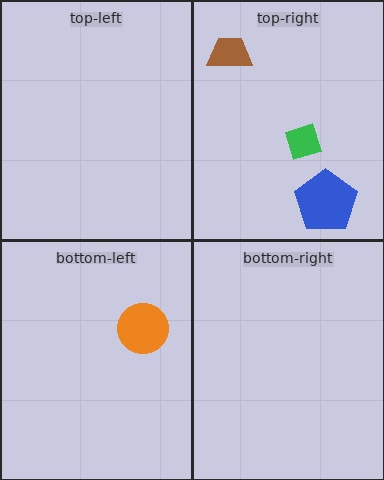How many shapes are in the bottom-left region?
1.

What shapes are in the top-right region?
The blue pentagon, the brown trapezoid, the green diamond.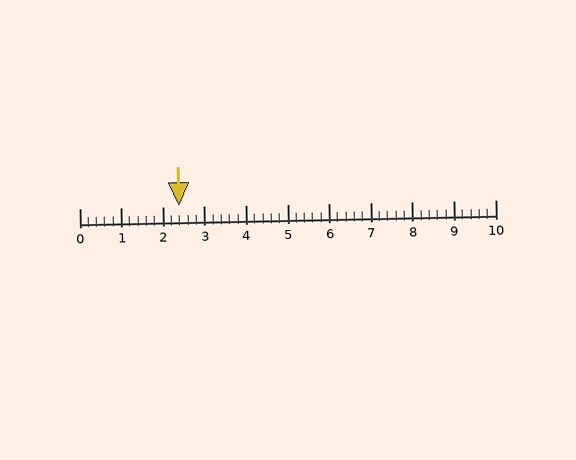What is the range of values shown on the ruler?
The ruler shows values from 0 to 10.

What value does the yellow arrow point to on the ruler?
The yellow arrow points to approximately 2.4.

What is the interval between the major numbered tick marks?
The major tick marks are spaced 1 units apart.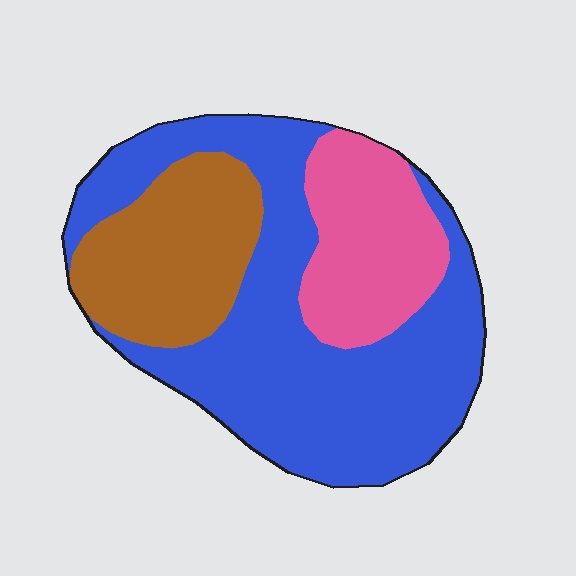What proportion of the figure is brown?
Brown covers 23% of the figure.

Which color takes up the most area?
Blue, at roughly 55%.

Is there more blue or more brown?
Blue.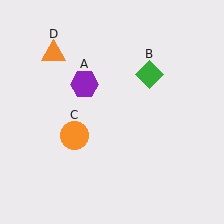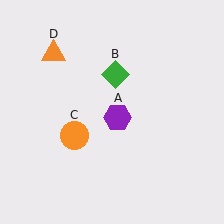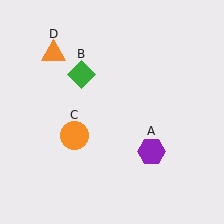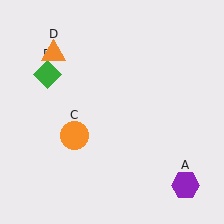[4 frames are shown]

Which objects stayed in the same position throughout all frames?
Orange circle (object C) and orange triangle (object D) remained stationary.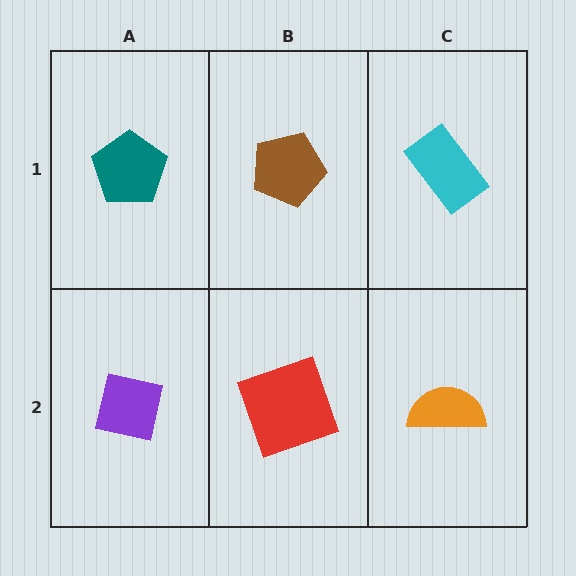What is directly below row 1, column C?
An orange semicircle.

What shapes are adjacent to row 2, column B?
A brown pentagon (row 1, column B), a purple square (row 2, column A), an orange semicircle (row 2, column C).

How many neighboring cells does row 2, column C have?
2.